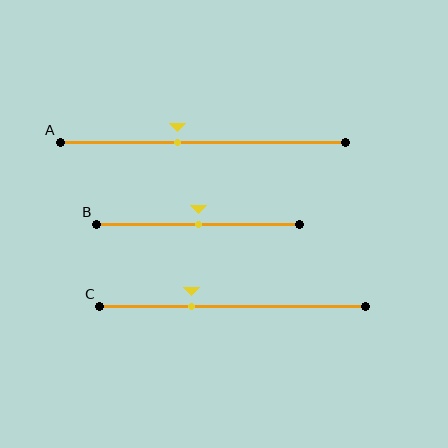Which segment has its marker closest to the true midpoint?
Segment B has its marker closest to the true midpoint.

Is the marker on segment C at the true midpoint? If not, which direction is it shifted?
No, the marker on segment C is shifted to the left by about 15% of the segment length.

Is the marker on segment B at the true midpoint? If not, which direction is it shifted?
Yes, the marker on segment B is at the true midpoint.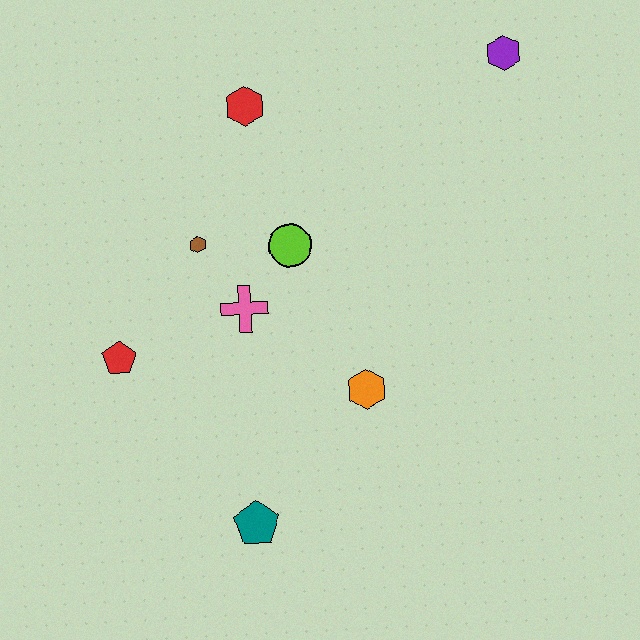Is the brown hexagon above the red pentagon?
Yes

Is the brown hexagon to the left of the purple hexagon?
Yes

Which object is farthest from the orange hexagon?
The purple hexagon is farthest from the orange hexagon.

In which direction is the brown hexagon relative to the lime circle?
The brown hexagon is to the left of the lime circle.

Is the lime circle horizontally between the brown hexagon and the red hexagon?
No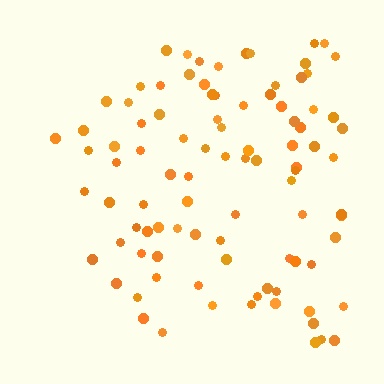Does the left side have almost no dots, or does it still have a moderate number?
Still a moderate number, just noticeably fewer than the right.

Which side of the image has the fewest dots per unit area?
The left.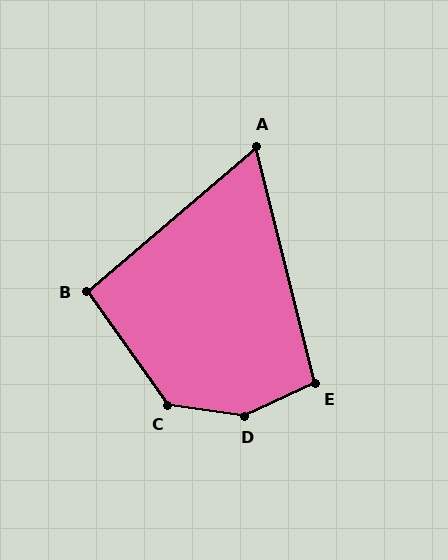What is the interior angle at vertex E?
Approximately 101 degrees (obtuse).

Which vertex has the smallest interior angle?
A, at approximately 63 degrees.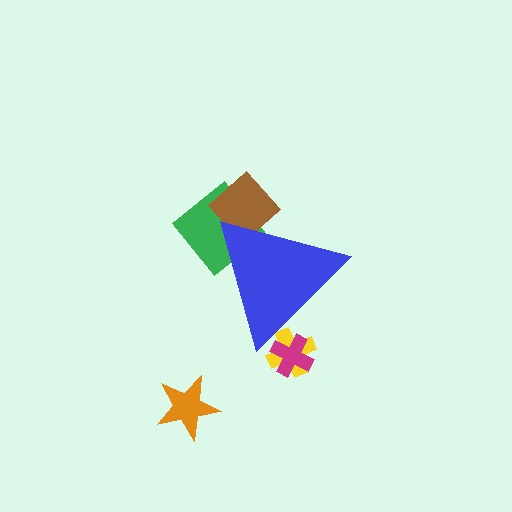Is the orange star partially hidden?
No, the orange star is fully visible.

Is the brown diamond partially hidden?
Yes, the brown diamond is partially hidden behind the blue triangle.